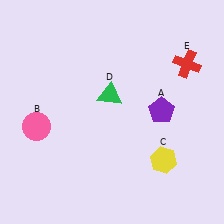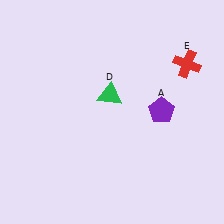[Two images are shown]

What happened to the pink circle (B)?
The pink circle (B) was removed in Image 2. It was in the bottom-left area of Image 1.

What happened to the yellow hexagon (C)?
The yellow hexagon (C) was removed in Image 2. It was in the bottom-right area of Image 1.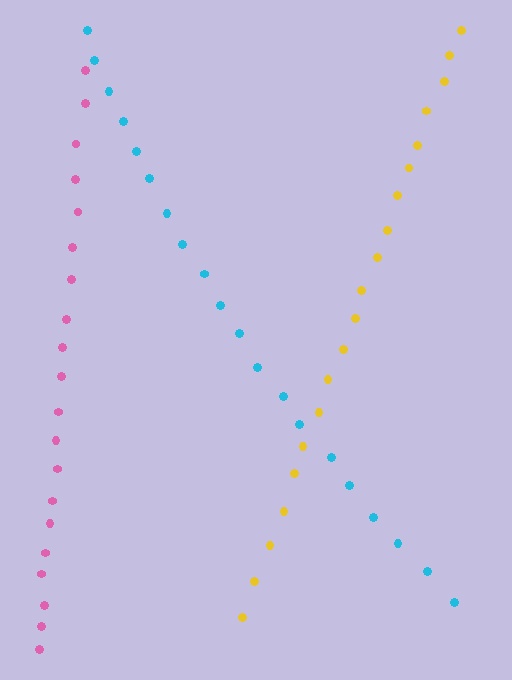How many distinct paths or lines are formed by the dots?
There are 3 distinct paths.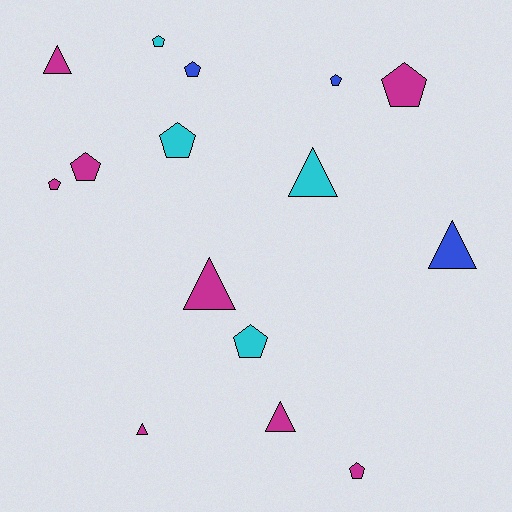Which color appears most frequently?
Magenta, with 8 objects.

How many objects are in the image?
There are 15 objects.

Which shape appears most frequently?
Pentagon, with 9 objects.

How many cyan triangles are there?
There is 1 cyan triangle.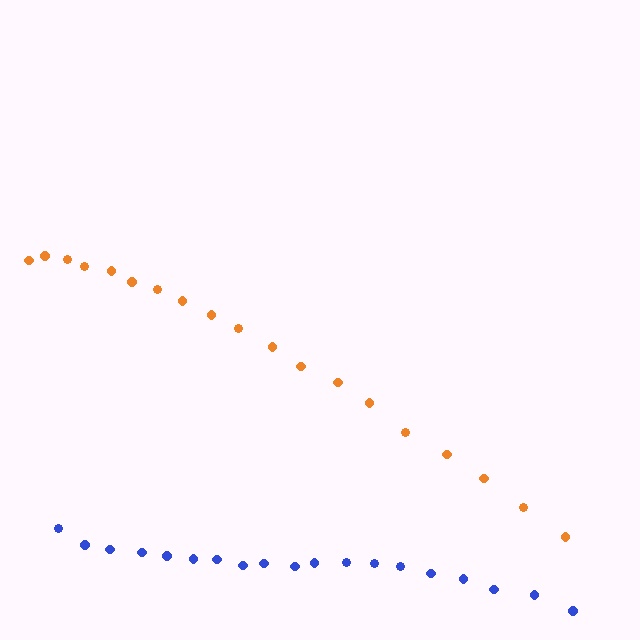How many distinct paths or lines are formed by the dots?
There are 2 distinct paths.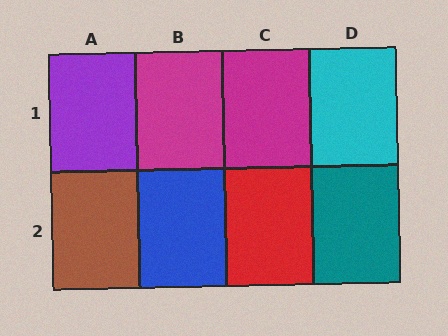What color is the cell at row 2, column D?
Teal.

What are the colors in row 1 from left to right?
Purple, magenta, magenta, cyan.